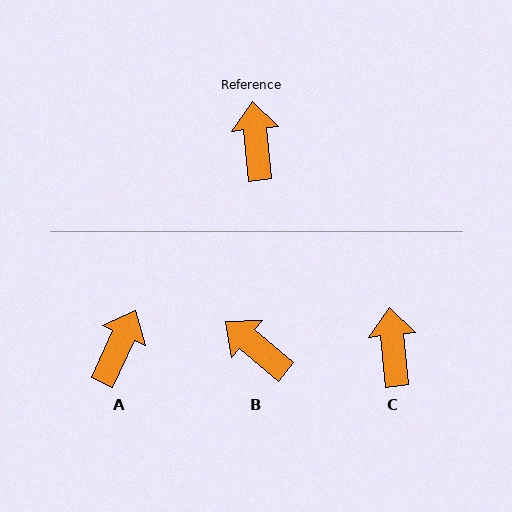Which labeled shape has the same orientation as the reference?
C.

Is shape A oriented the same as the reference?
No, it is off by about 31 degrees.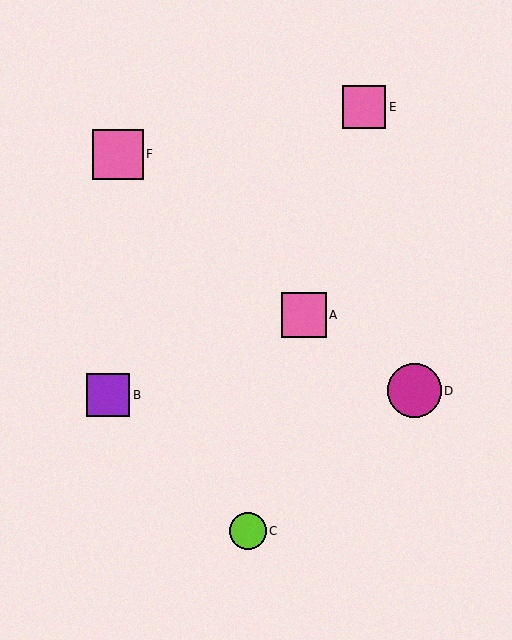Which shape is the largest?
The magenta circle (labeled D) is the largest.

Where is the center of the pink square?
The center of the pink square is at (118, 154).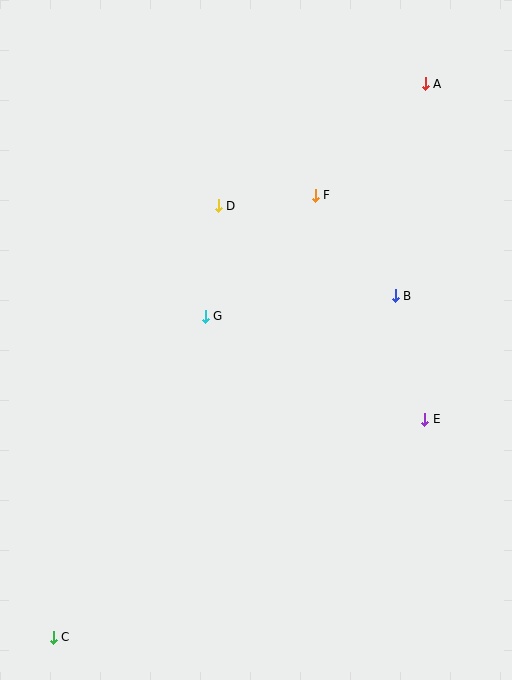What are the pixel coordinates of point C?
Point C is at (53, 637).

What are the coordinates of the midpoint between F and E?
The midpoint between F and E is at (370, 307).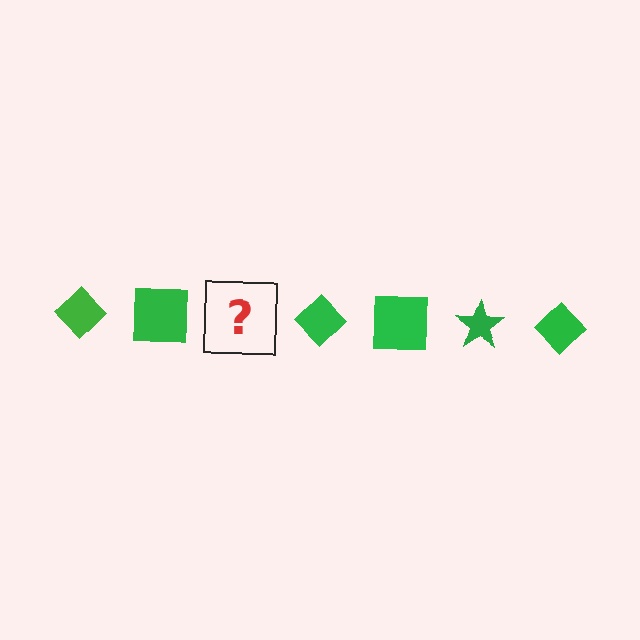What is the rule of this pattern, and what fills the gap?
The rule is that the pattern cycles through diamond, square, star shapes in green. The gap should be filled with a green star.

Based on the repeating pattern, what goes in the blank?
The blank should be a green star.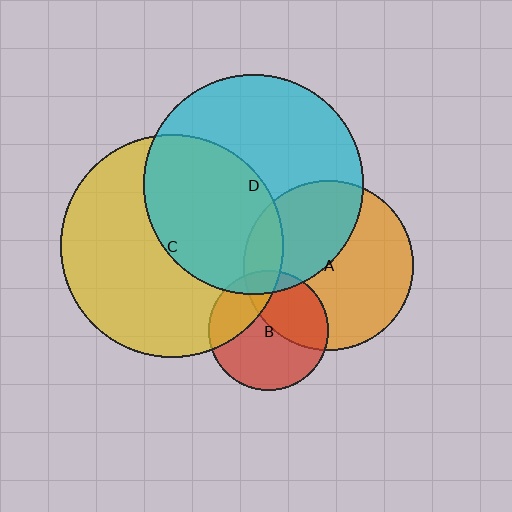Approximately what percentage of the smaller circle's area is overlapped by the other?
Approximately 10%.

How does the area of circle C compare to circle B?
Approximately 3.5 times.